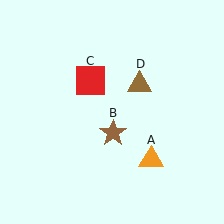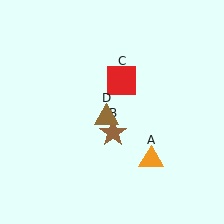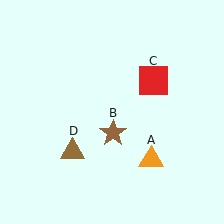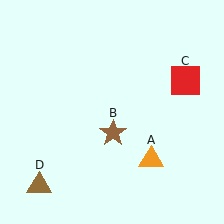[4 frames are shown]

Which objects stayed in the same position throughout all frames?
Orange triangle (object A) and brown star (object B) remained stationary.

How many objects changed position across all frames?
2 objects changed position: red square (object C), brown triangle (object D).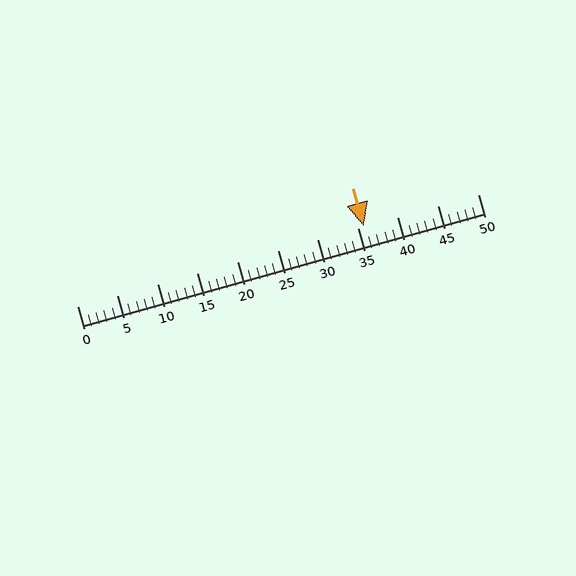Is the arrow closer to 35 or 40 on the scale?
The arrow is closer to 35.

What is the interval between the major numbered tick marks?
The major tick marks are spaced 5 units apart.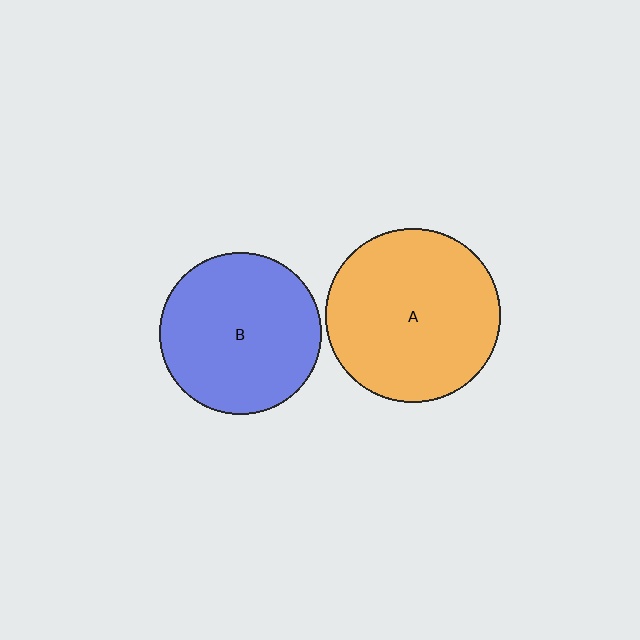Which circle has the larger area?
Circle A (orange).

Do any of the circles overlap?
No, none of the circles overlap.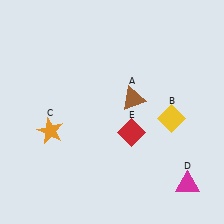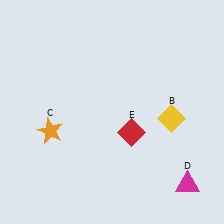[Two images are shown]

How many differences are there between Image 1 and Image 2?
There is 1 difference between the two images.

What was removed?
The brown triangle (A) was removed in Image 2.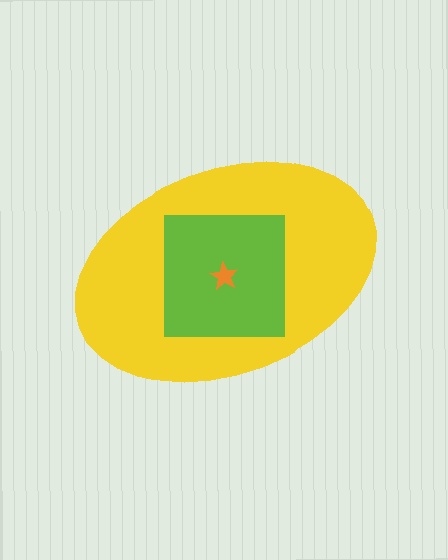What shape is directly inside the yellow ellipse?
The lime square.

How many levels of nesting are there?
3.